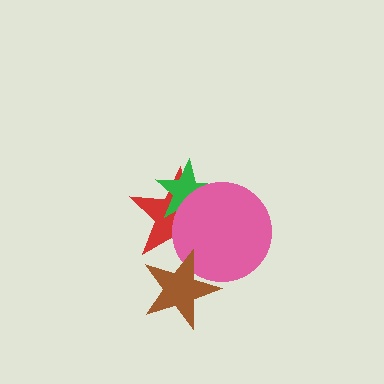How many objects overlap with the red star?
3 objects overlap with the red star.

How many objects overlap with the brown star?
2 objects overlap with the brown star.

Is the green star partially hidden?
Yes, it is partially covered by another shape.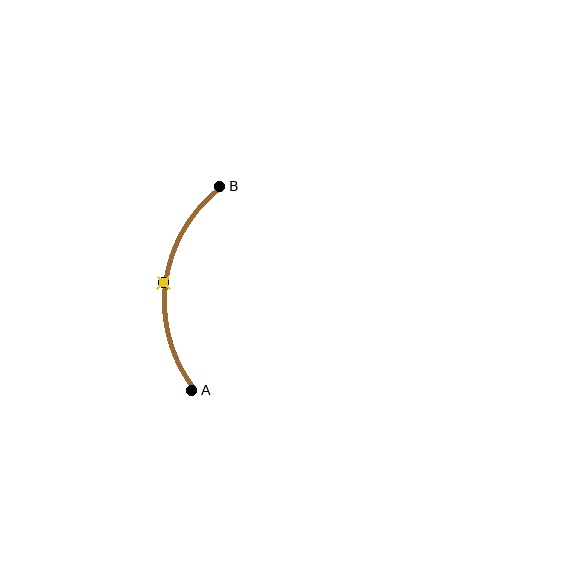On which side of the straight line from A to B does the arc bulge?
The arc bulges to the left of the straight line connecting A and B.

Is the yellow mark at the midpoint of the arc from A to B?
Yes. The yellow mark lies on the arc at equal arc-length from both A and B — it is the arc midpoint.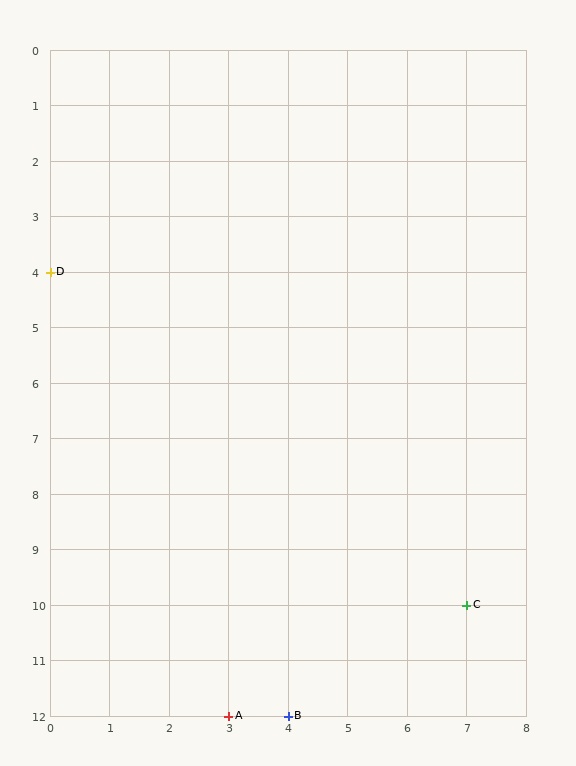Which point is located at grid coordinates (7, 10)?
Point C is at (7, 10).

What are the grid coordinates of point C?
Point C is at grid coordinates (7, 10).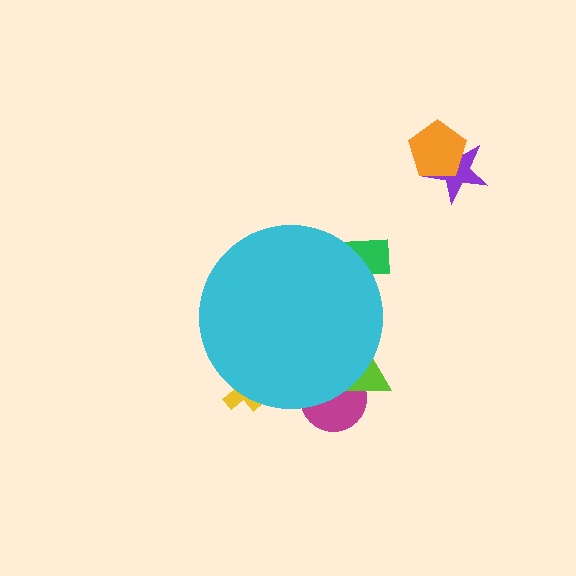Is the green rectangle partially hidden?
Yes, the green rectangle is partially hidden behind the cyan circle.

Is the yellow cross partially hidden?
Yes, the yellow cross is partially hidden behind the cyan circle.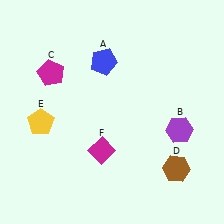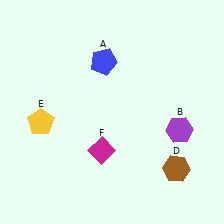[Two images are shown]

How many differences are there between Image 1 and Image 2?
There is 1 difference between the two images.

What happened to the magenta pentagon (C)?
The magenta pentagon (C) was removed in Image 2. It was in the top-left area of Image 1.